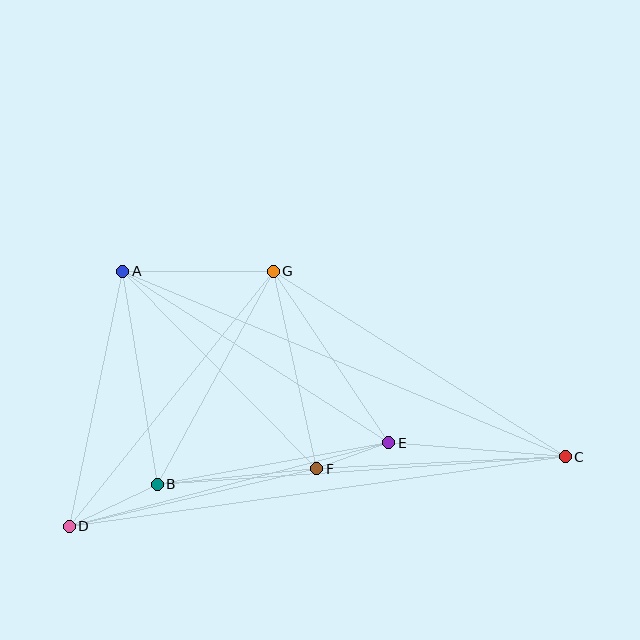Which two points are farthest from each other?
Points C and D are farthest from each other.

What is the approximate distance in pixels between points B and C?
The distance between B and C is approximately 409 pixels.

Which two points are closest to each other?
Points E and F are closest to each other.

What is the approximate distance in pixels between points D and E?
The distance between D and E is approximately 330 pixels.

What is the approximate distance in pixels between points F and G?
The distance between F and G is approximately 202 pixels.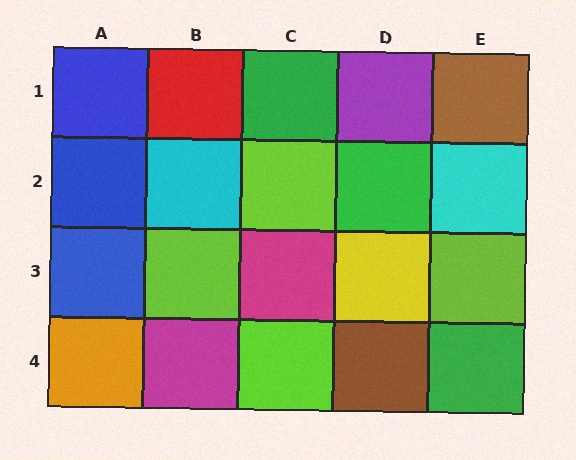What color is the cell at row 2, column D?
Green.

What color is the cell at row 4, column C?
Lime.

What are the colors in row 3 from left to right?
Blue, lime, magenta, yellow, lime.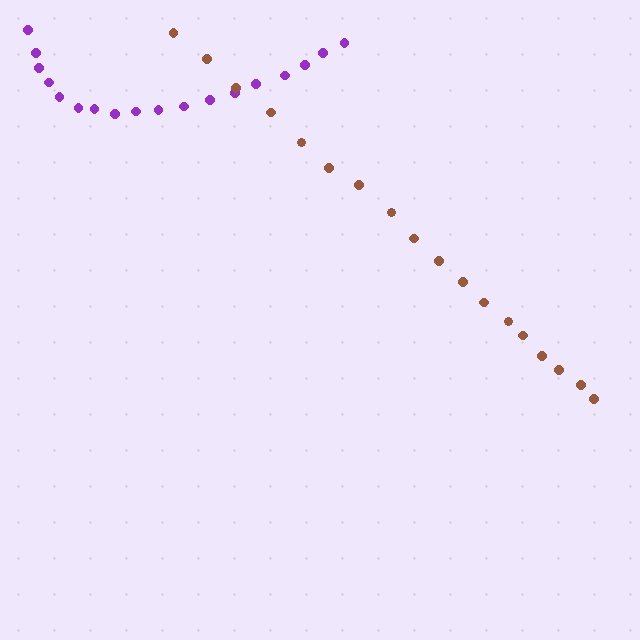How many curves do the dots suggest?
There are 2 distinct paths.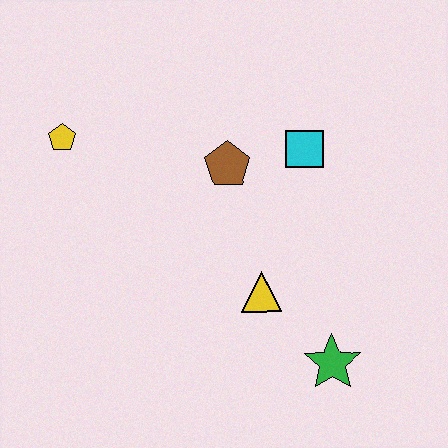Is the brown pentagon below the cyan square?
Yes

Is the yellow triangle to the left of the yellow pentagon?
No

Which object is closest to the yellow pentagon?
The brown pentagon is closest to the yellow pentagon.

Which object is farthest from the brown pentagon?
The green star is farthest from the brown pentagon.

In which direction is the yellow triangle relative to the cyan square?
The yellow triangle is below the cyan square.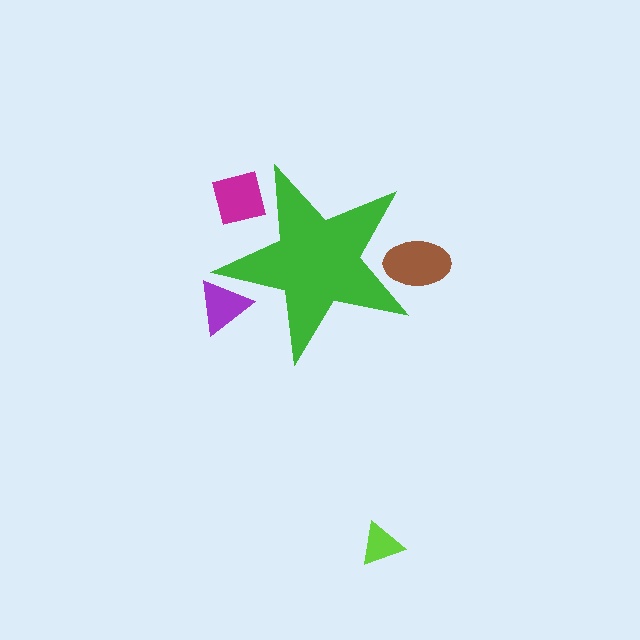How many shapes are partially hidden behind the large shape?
3 shapes are partially hidden.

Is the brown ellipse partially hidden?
Yes, the brown ellipse is partially hidden behind the green star.